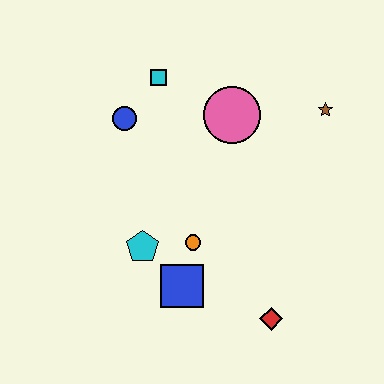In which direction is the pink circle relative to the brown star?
The pink circle is to the left of the brown star.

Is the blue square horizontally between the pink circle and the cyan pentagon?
Yes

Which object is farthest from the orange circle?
The brown star is farthest from the orange circle.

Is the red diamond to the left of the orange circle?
No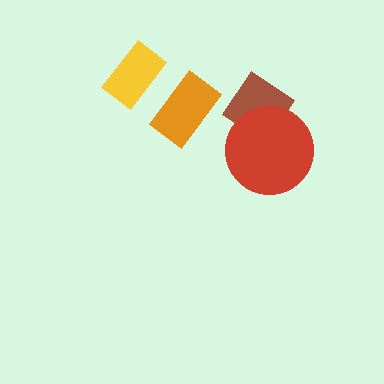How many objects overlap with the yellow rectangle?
0 objects overlap with the yellow rectangle.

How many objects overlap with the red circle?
1 object overlaps with the red circle.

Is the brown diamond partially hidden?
Yes, it is partially covered by another shape.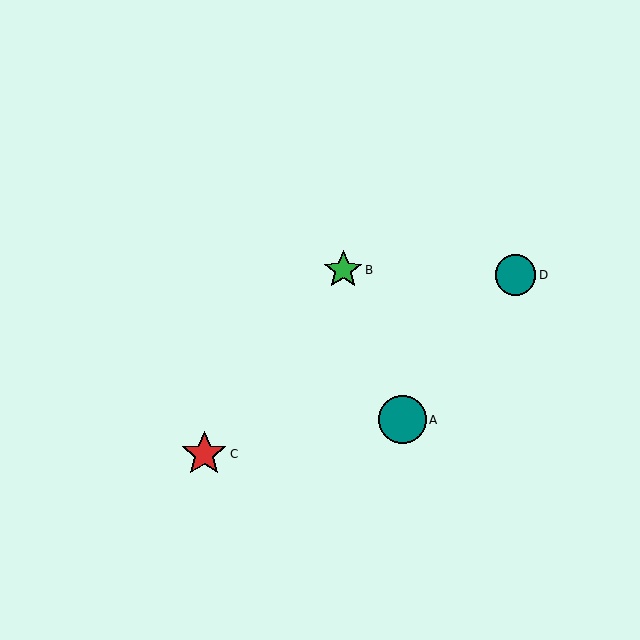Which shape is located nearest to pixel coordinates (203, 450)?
The red star (labeled C) at (204, 454) is nearest to that location.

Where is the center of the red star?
The center of the red star is at (204, 454).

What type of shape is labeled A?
Shape A is a teal circle.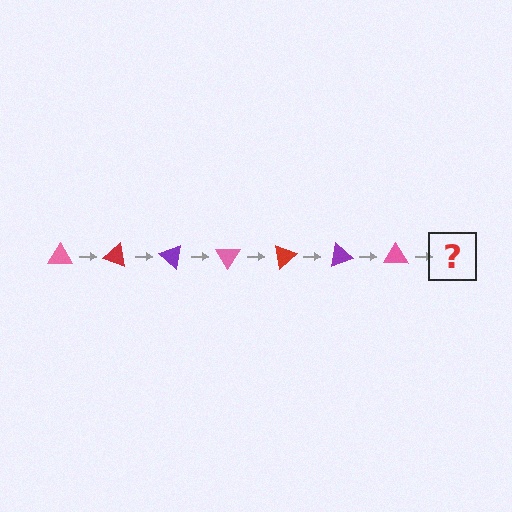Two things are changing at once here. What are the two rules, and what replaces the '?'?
The two rules are that it rotates 20 degrees each step and the color cycles through pink, red, and purple. The '?' should be a red triangle, rotated 140 degrees from the start.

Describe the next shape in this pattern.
It should be a red triangle, rotated 140 degrees from the start.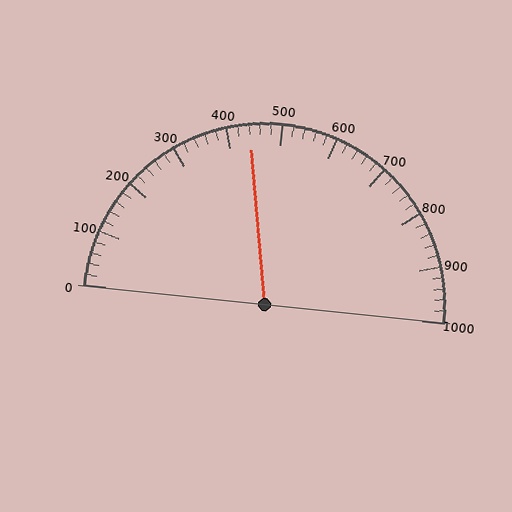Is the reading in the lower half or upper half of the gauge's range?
The reading is in the lower half of the range (0 to 1000).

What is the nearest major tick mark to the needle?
The nearest major tick mark is 400.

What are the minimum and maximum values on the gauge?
The gauge ranges from 0 to 1000.